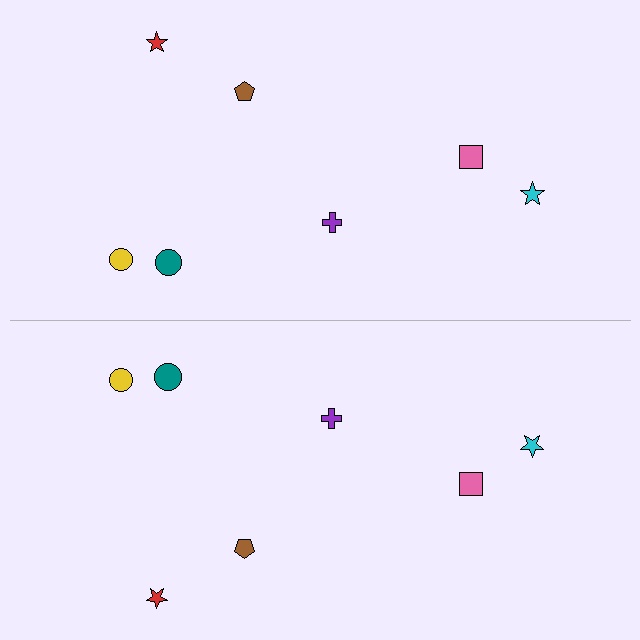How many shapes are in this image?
There are 14 shapes in this image.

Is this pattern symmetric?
Yes, this pattern has bilateral (reflection) symmetry.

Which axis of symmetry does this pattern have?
The pattern has a horizontal axis of symmetry running through the center of the image.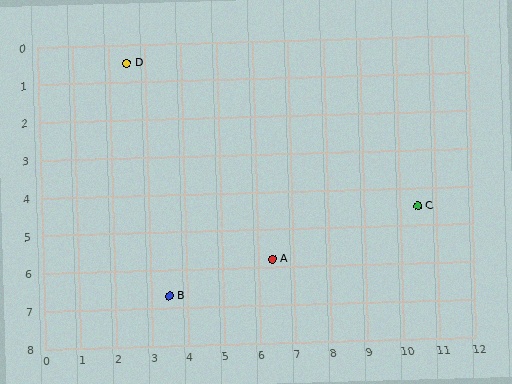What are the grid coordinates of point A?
Point A is at approximately (6.4, 5.8).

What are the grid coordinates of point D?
Point D is at approximately (2.5, 0.5).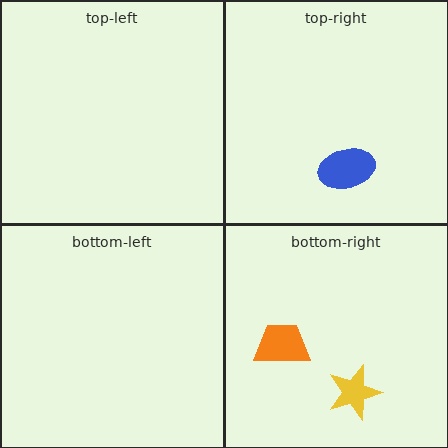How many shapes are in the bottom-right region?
2.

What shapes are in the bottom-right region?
The orange trapezoid, the yellow star.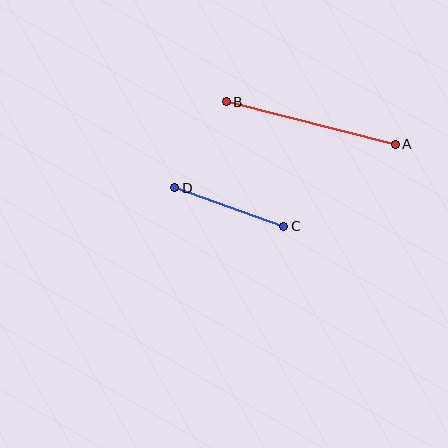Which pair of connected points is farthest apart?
Points A and B are farthest apart.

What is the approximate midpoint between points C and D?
The midpoint is at approximately (229, 207) pixels.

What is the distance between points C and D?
The distance is approximately 116 pixels.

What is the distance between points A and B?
The distance is approximately 174 pixels.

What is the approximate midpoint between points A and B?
The midpoint is at approximately (311, 123) pixels.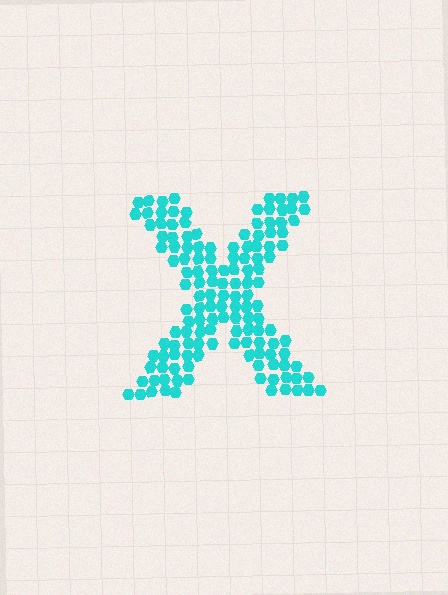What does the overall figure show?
The overall figure shows the letter X.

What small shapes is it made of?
It is made of small hexagons.